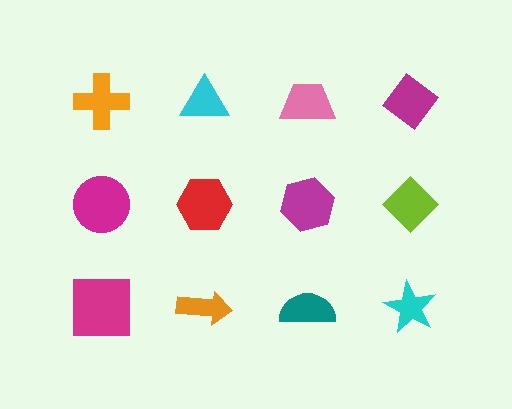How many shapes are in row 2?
4 shapes.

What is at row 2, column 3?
A magenta hexagon.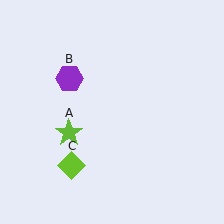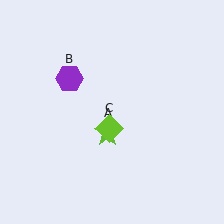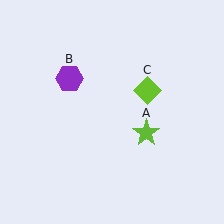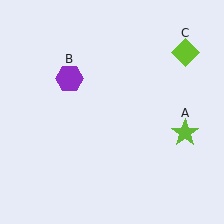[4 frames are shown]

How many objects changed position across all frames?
2 objects changed position: lime star (object A), lime diamond (object C).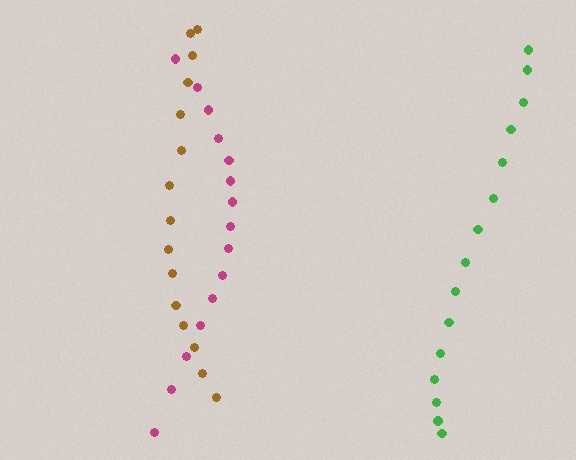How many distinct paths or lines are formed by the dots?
There are 3 distinct paths.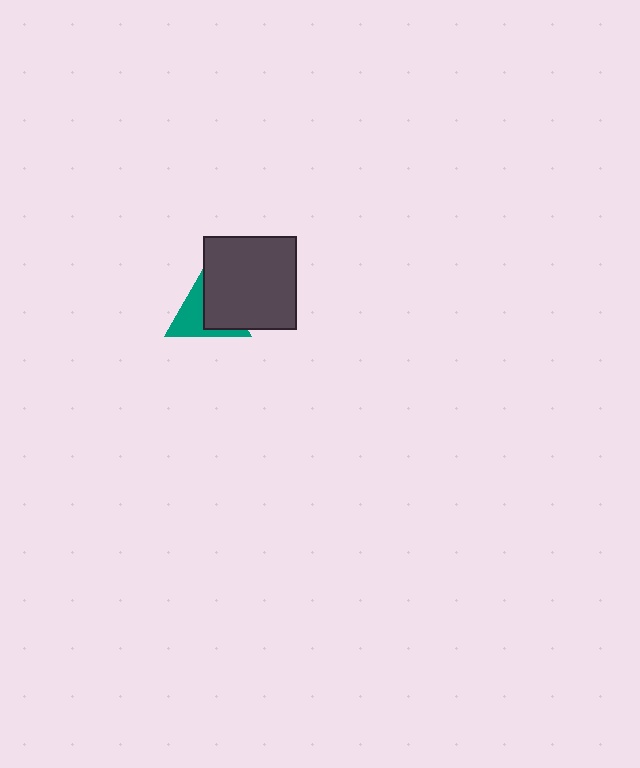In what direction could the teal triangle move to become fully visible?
The teal triangle could move left. That would shift it out from behind the dark gray square entirely.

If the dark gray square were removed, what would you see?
You would see the complete teal triangle.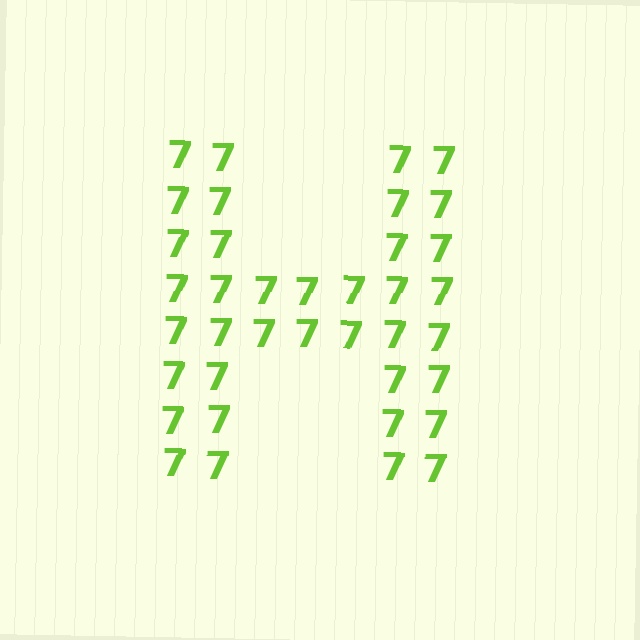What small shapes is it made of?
It is made of small digit 7's.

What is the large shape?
The large shape is the letter H.